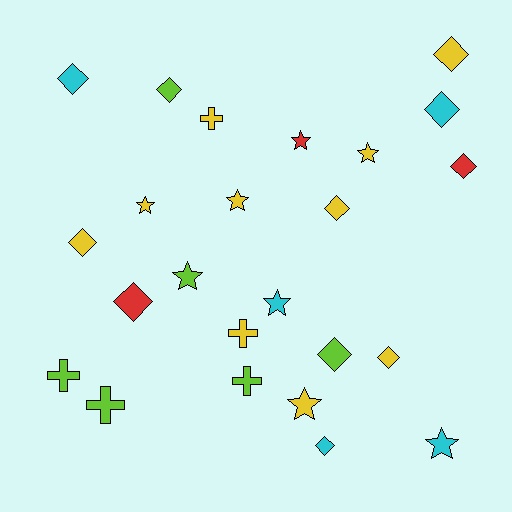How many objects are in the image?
There are 24 objects.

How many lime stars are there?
There is 1 lime star.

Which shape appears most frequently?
Diamond, with 11 objects.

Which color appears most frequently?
Yellow, with 10 objects.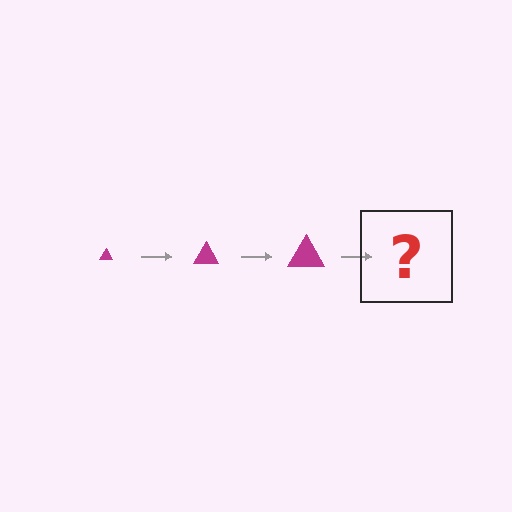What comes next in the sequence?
The next element should be a magenta triangle, larger than the previous one.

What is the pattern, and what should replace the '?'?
The pattern is that the triangle gets progressively larger each step. The '?' should be a magenta triangle, larger than the previous one.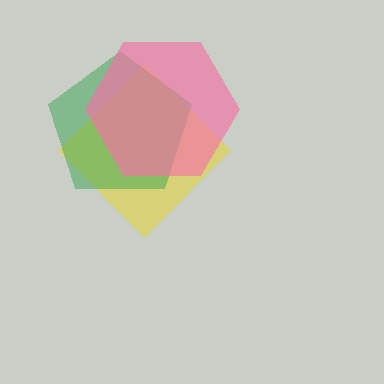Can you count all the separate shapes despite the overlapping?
Yes, there are 3 separate shapes.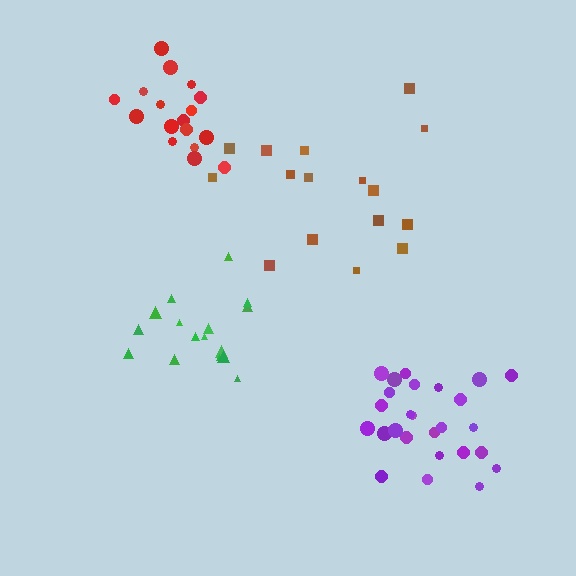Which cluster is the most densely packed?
Purple.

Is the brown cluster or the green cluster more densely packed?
Green.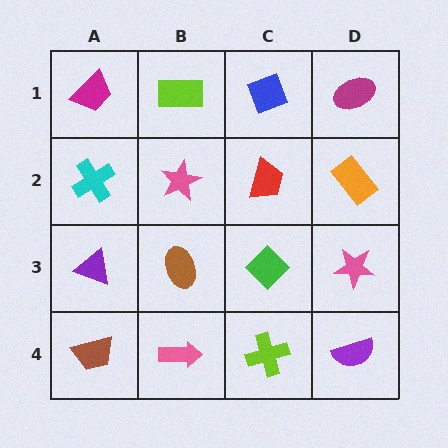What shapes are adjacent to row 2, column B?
A lime rectangle (row 1, column B), a brown ellipse (row 3, column B), a cyan cross (row 2, column A), a red trapezoid (row 2, column C).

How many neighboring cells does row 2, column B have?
4.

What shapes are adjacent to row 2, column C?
A blue diamond (row 1, column C), a green diamond (row 3, column C), a pink star (row 2, column B), an orange rectangle (row 2, column D).